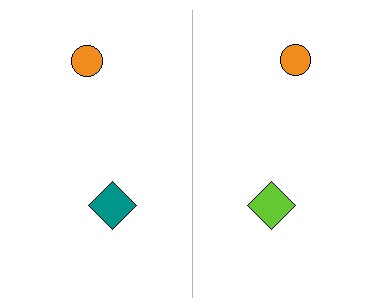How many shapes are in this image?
There are 4 shapes in this image.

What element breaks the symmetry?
The lime diamond on the right side breaks the symmetry — its mirror counterpart is teal.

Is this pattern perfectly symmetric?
No, the pattern is not perfectly symmetric. The lime diamond on the right side breaks the symmetry — its mirror counterpart is teal.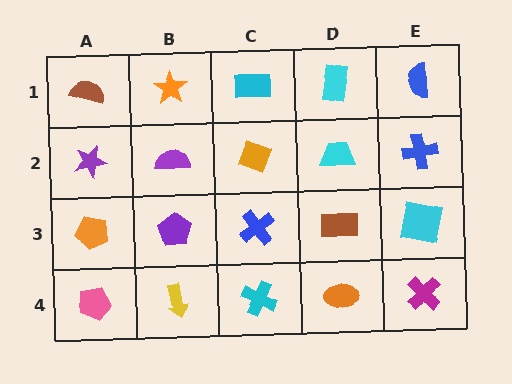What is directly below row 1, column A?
A purple star.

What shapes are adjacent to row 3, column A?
A purple star (row 2, column A), a pink pentagon (row 4, column A), a purple pentagon (row 3, column B).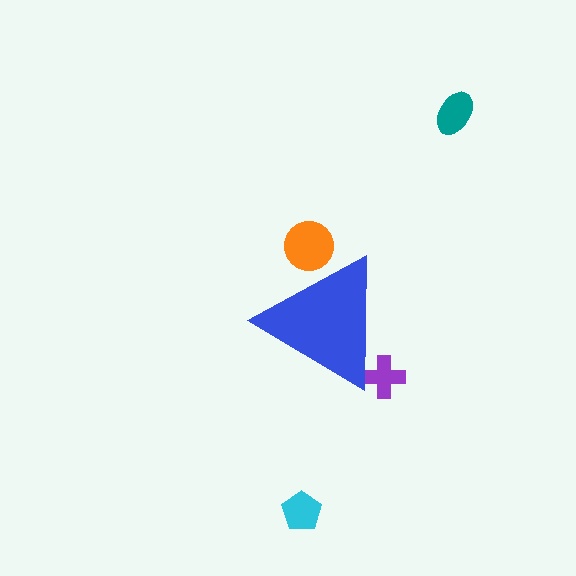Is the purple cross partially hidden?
Yes, the purple cross is partially hidden behind the blue triangle.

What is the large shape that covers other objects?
A blue triangle.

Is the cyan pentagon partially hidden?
No, the cyan pentagon is fully visible.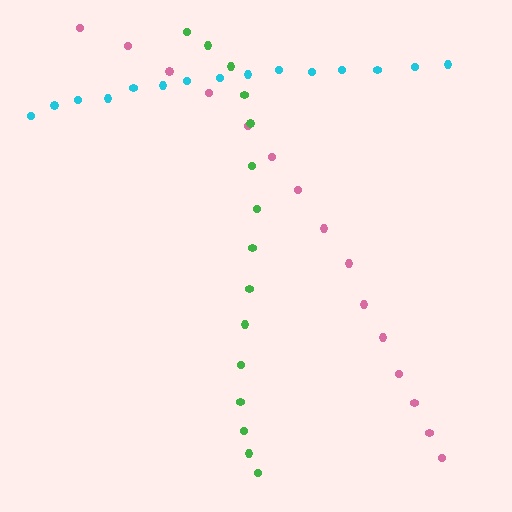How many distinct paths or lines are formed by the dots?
There are 3 distinct paths.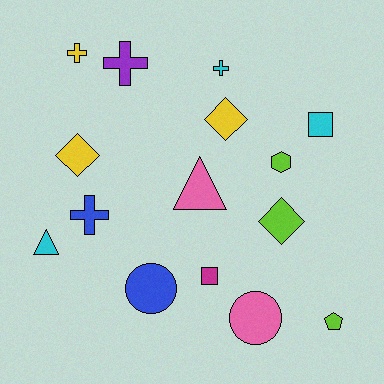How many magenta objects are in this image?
There is 1 magenta object.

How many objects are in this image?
There are 15 objects.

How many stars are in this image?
There are no stars.